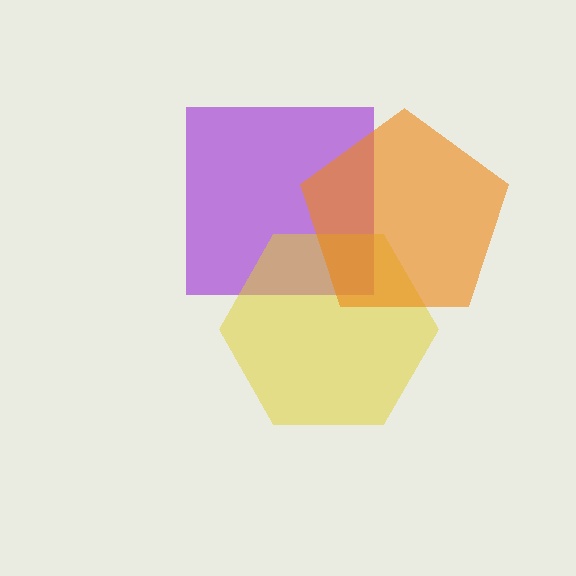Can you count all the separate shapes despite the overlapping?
Yes, there are 3 separate shapes.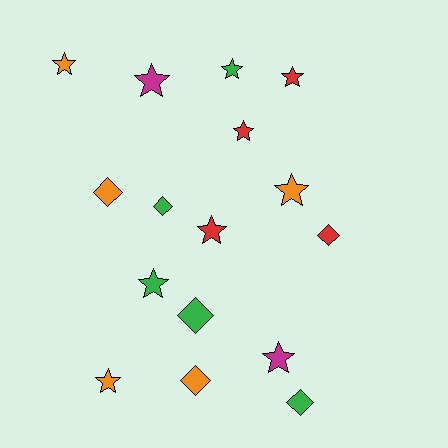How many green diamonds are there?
There are 3 green diamonds.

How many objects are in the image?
There are 16 objects.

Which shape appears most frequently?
Star, with 10 objects.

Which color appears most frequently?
Orange, with 5 objects.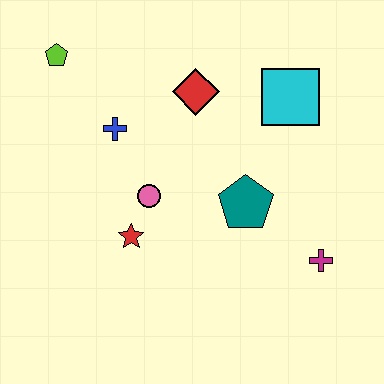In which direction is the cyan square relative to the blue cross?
The cyan square is to the right of the blue cross.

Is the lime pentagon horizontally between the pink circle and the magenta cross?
No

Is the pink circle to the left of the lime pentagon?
No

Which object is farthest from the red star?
The cyan square is farthest from the red star.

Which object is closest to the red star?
The pink circle is closest to the red star.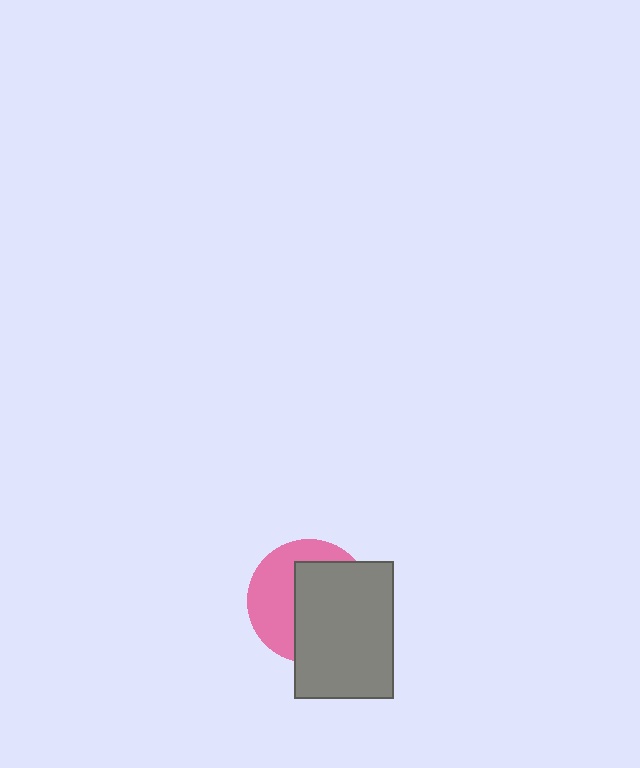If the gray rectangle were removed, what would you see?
You would see the complete pink circle.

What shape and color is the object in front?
The object in front is a gray rectangle.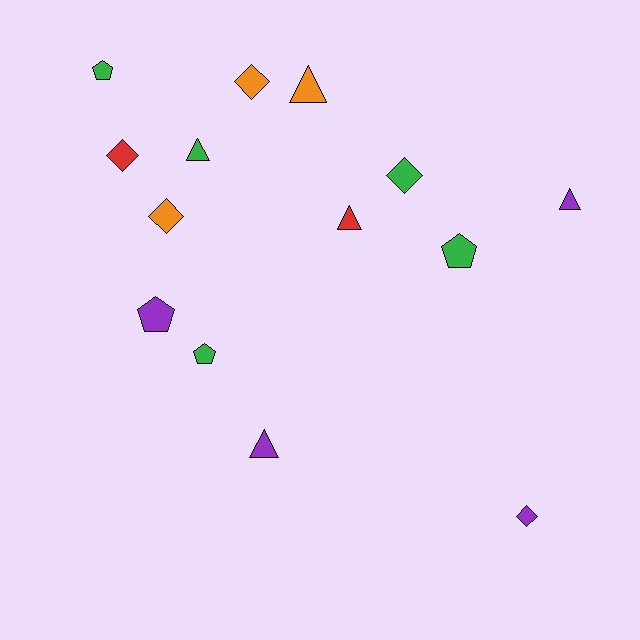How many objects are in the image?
There are 14 objects.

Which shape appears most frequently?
Diamond, with 5 objects.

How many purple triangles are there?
There are 2 purple triangles.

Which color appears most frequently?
Green, with 5 objects.